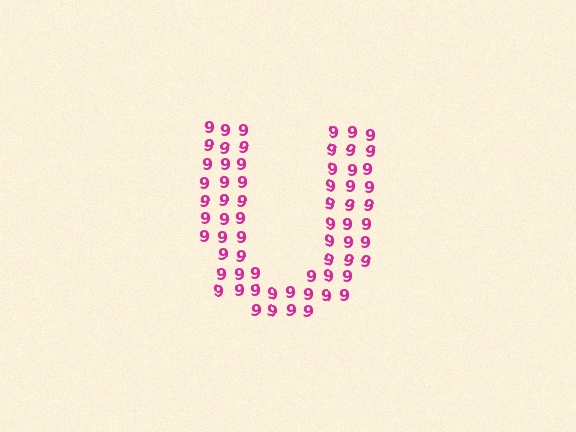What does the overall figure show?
The overall figure shows the letter U.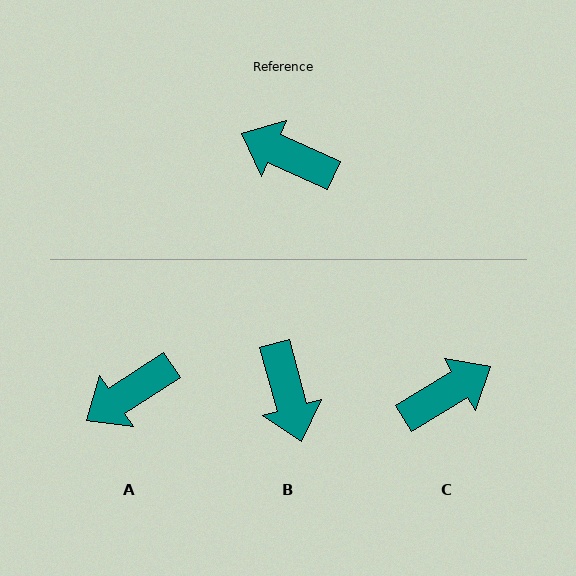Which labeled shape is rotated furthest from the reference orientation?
B, about 130 degrees away.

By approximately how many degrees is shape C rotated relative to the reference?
Approximately 125 degrees clockwise.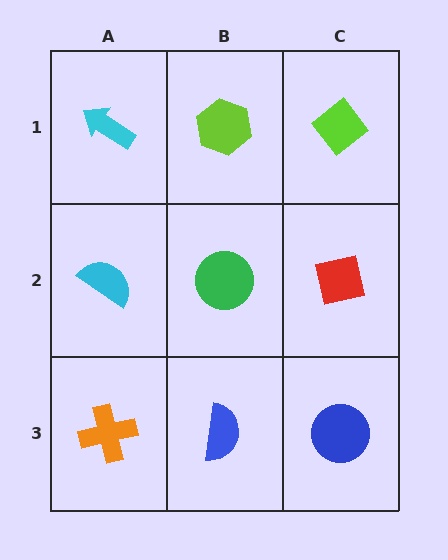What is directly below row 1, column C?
A red square.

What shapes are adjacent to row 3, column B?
A green circle (row 2, column B), an orange cross (row 3, column A), a blue circle (row 3, column C).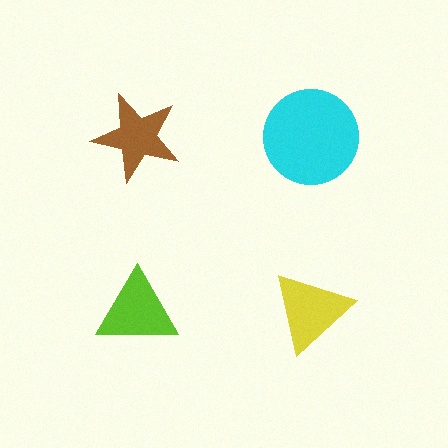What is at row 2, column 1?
A lime triangle.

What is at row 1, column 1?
A brown star.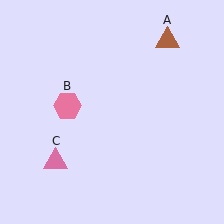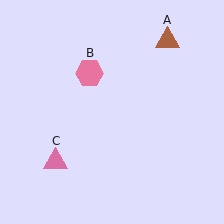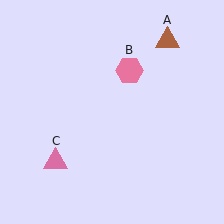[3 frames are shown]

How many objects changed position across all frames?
1 object changed position: pink hexagon (object B).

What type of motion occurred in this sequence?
The pink hexagon (object B) rotated clockwise around the center of the scene.